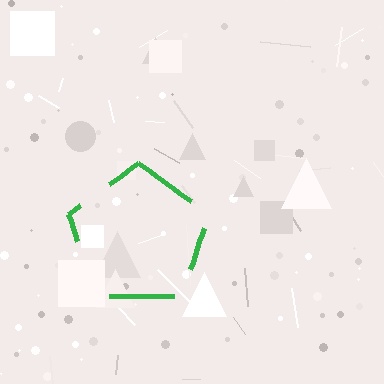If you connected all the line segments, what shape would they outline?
They would outline a pentagon.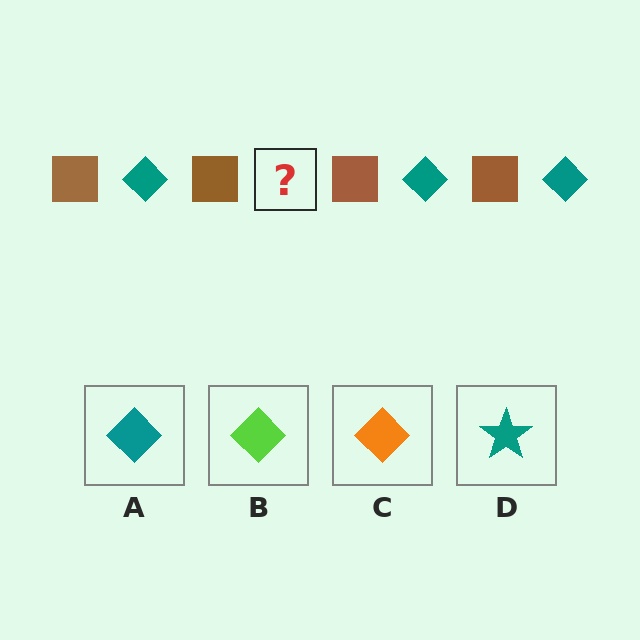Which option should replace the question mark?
Option A.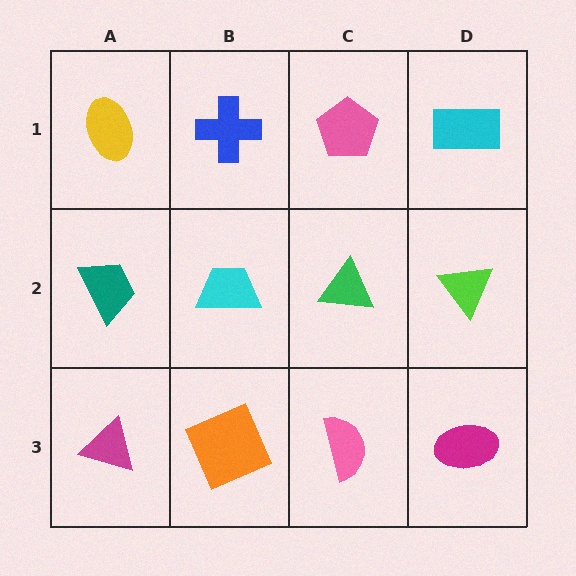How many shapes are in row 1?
4 shapes.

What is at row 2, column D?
A lime triangle.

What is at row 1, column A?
A yellow ellipse.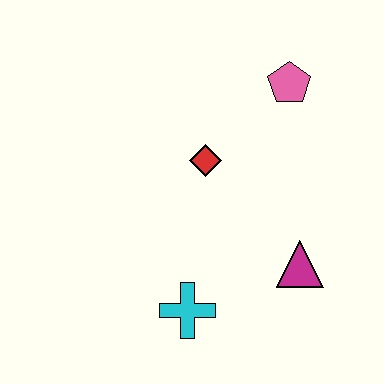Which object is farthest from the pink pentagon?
The cyan cross is farthest from the pink pentagon.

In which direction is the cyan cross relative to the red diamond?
The cyan cross is below the red diamond.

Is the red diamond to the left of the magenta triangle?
Yes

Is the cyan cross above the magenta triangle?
No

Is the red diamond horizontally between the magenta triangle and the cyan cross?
Yes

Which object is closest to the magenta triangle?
The cyan cross is closest to the magenta triangle.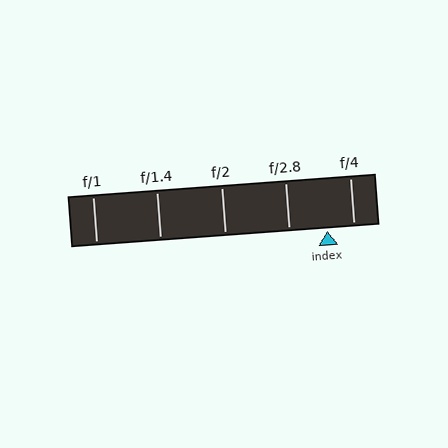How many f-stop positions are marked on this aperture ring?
There are 5 f-stop positions marked.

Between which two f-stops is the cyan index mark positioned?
The index mark is between f/2.8 and f/4.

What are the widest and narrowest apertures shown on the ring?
The widest aperture shown is f/1 and the narrowest is f/4.